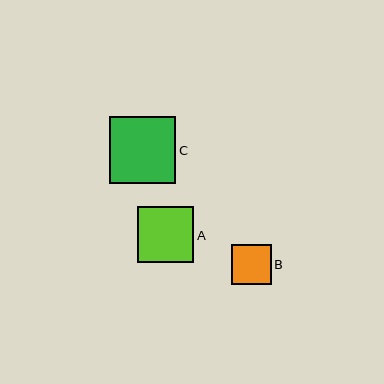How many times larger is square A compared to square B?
Square A is approximately 1.4 times the size of square B.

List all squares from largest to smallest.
From largest to smallest: C, A, B.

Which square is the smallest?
Square B is the smallest with a size of approximately 40 pixels.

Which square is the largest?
Square C is the largest with a size of approximately 67 pixels.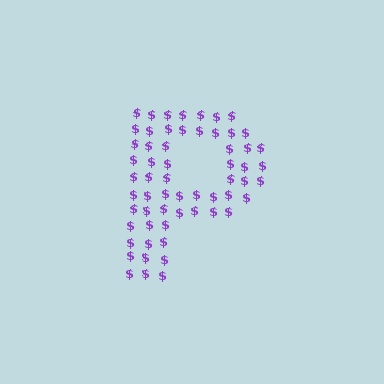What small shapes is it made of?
It is made of small dollar signs.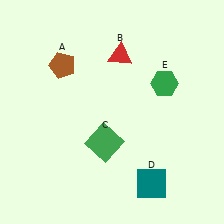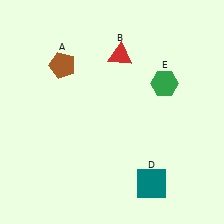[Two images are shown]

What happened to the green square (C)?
The green square (C) was removed in Image 2. It was in the bottom-left area of Image 1.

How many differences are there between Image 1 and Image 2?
There is 1 difference between the two images.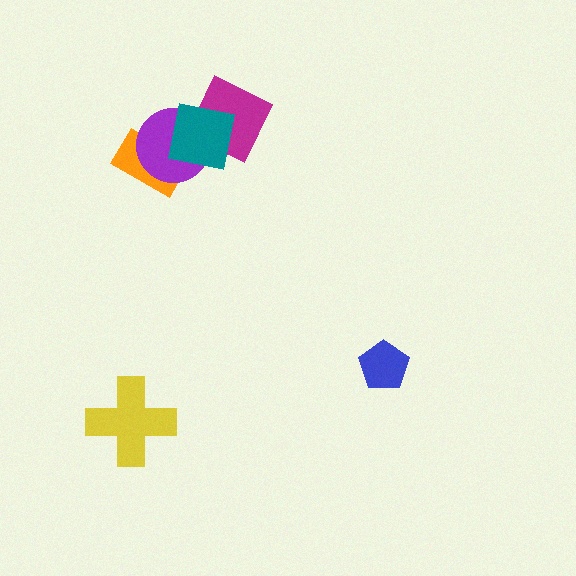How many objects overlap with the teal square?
3 objects overlap with the teal square.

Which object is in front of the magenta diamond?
The teal square is in front of the magenta diamond.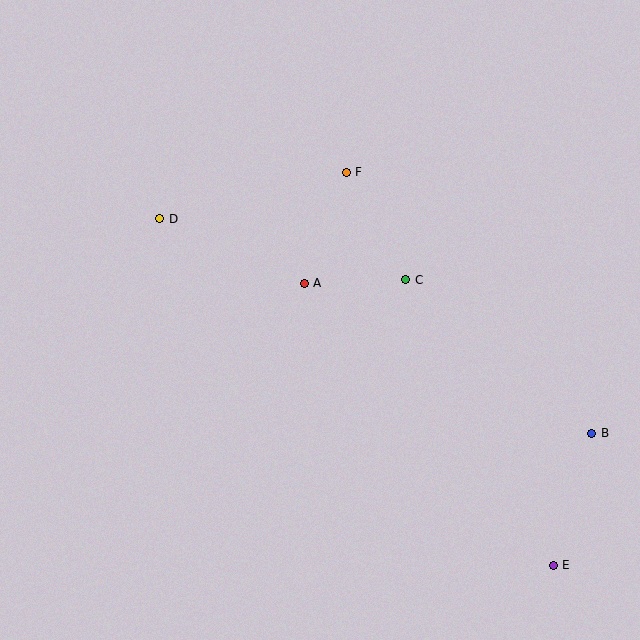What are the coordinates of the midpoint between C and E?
The midpoint between C and E is at (479, 422).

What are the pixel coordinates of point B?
Point B is at (592, 433).